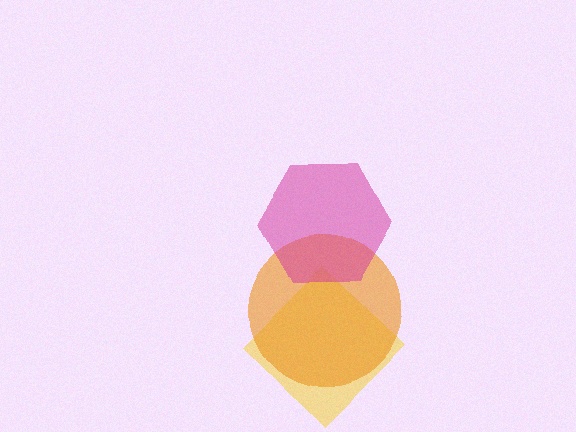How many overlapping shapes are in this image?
There are 3 overlapping shapes in the image.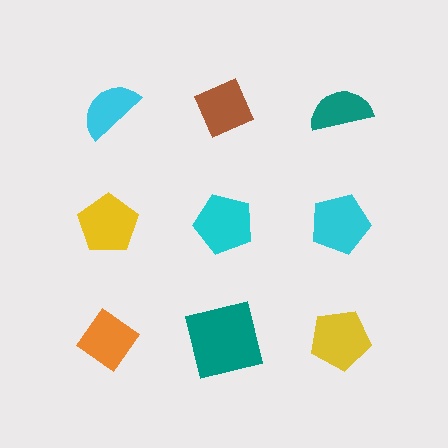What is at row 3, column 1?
An orange diamond.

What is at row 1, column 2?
A brown diamond.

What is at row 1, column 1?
A cyan semicircle.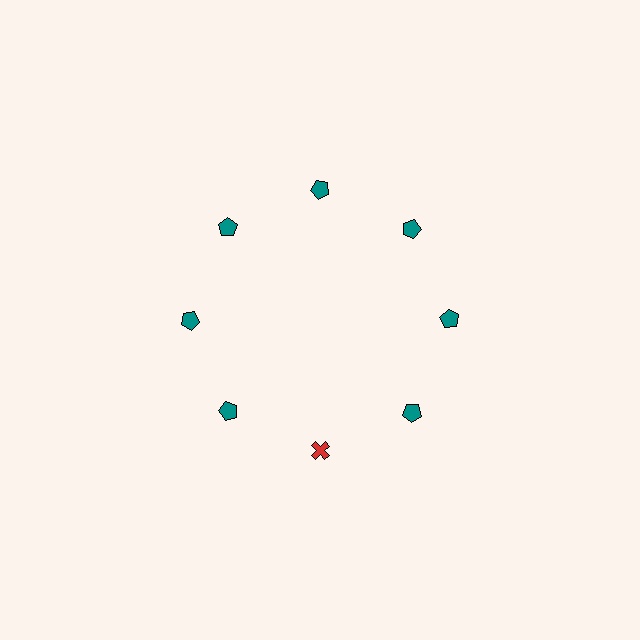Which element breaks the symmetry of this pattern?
The red cross at roughly the 6 o'clock position breaks the symmetry. All other shapes are teal pentagons.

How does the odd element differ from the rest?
It differs in both color (red instead of teal) and shape (cross instead of pentagon).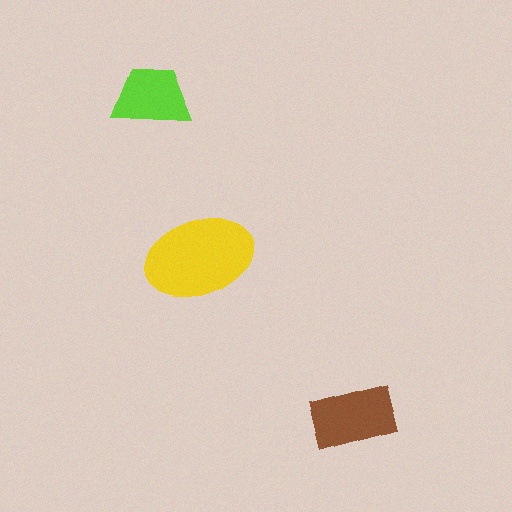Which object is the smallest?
The lime trapezoid.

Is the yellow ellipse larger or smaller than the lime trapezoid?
Larger.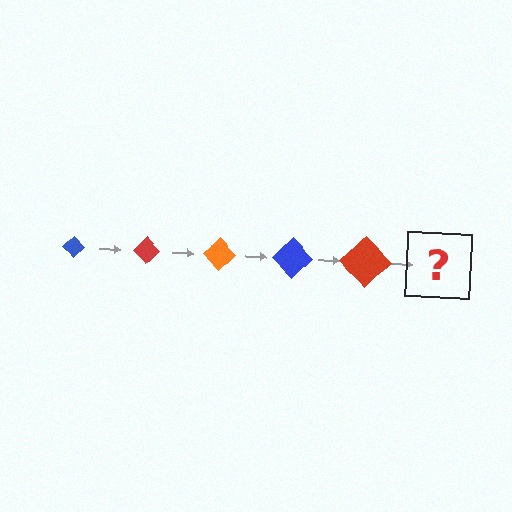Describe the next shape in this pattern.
It should be an orange diamond, larger than the previous one.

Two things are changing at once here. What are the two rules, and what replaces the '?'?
The two rules are that the diamond grows larger each step and the color cycles through blue, red, and orange. The '?' should be an orange diamond, larger than the previous one.